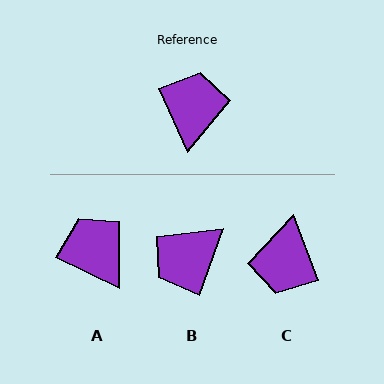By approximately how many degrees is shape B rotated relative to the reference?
Approximately 136 degrees counter-clockwise.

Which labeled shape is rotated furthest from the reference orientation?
C, about 176 degrees away.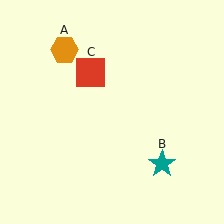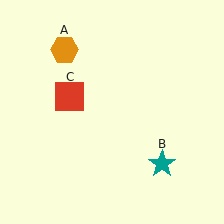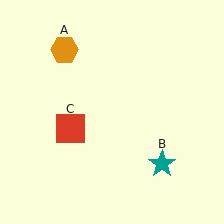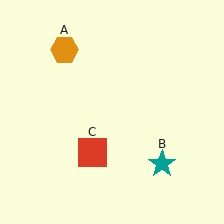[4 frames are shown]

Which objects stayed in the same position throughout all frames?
Orange hexagon (object A) and teal star (object B) remained stationary.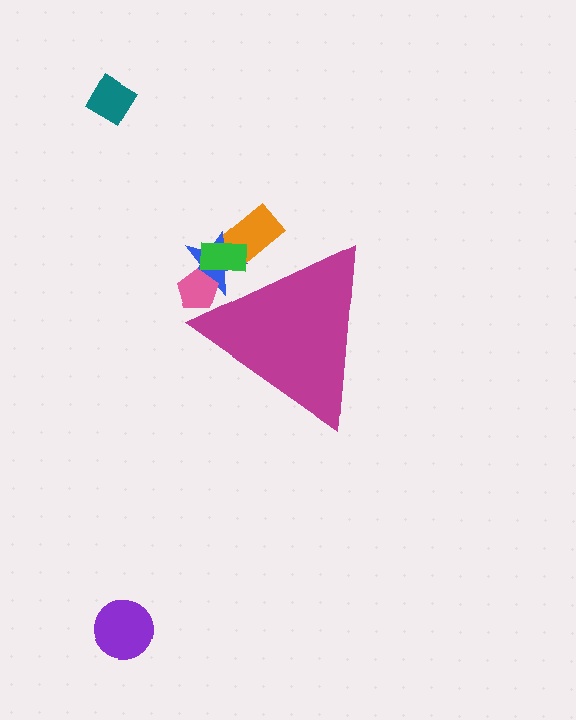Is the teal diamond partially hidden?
No, the teal diamond is fully visible.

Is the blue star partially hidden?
Yes, the blue star is partially hidden behind the magenta triangle.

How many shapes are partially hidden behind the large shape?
4 shapes are partially hidden.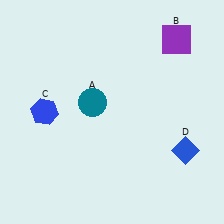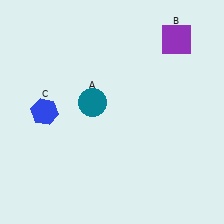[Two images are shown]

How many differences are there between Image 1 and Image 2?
There is 1 difference between the two images.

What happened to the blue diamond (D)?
The blue diamond (D) was removed in Image 2. It was in the bottom-right area of Image 1.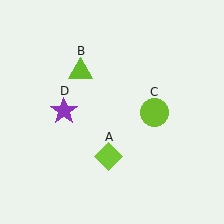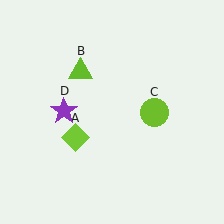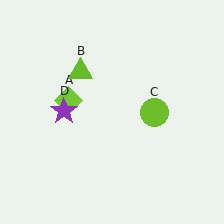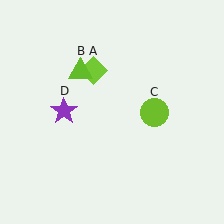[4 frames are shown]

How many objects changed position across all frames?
1 object changed position: lime diamond (object A).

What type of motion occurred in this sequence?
The lime diamond (object A) rotated clockwise around the center of the scene.